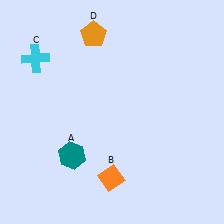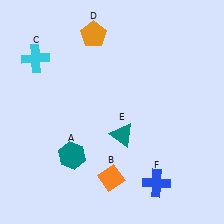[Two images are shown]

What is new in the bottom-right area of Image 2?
A teal triangle (E) was added in the bottom-right area of Image 2.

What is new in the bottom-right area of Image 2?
A blue cross (F) was added in the bottom-right area of Image 2.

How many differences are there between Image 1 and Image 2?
There are 2 differences between the two images.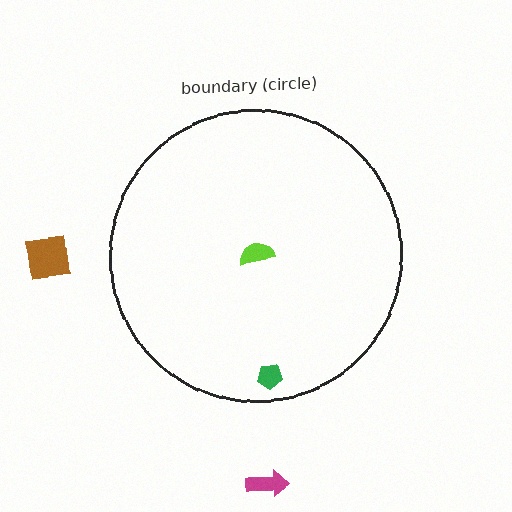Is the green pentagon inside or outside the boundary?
Inside.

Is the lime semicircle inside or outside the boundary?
Inside.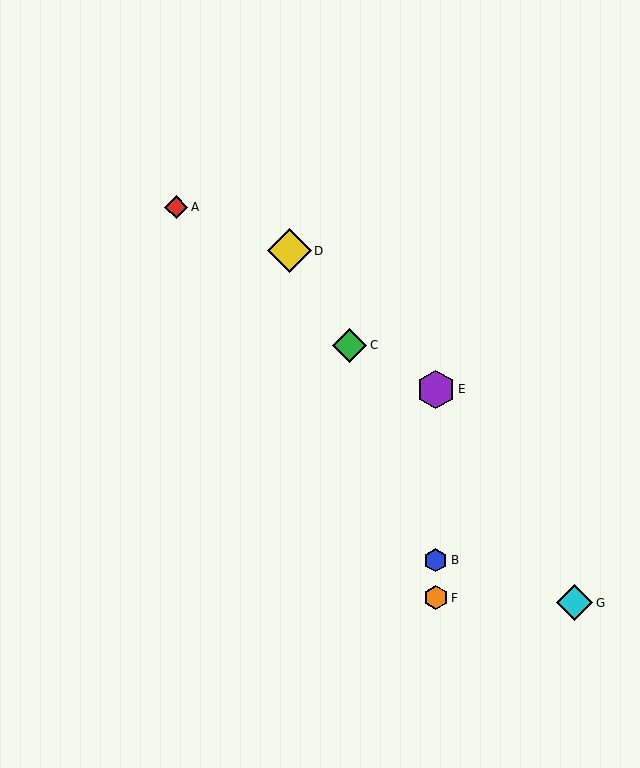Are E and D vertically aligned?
No, E is at x≈436 and D is at x≈290.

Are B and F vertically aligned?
Yes, both are at x≈436.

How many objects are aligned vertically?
3 objects (B, E, F) are aligned vertically.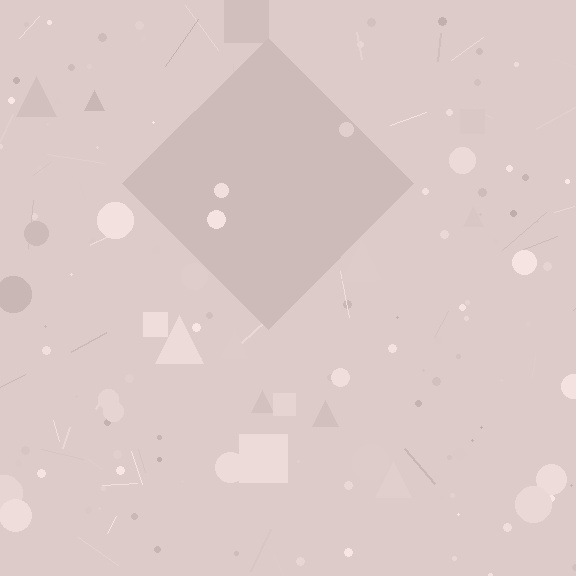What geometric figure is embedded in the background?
A diamond is embedded in the background.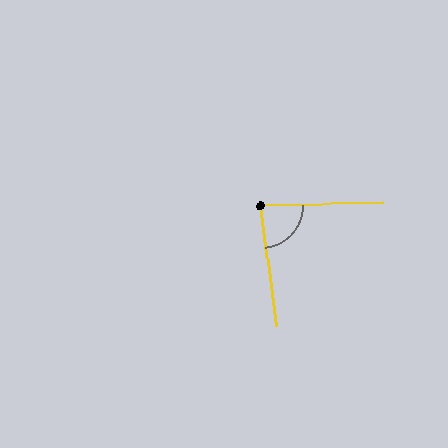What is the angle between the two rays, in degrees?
Approximately 84 degrees.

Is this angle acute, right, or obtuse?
It is acute.